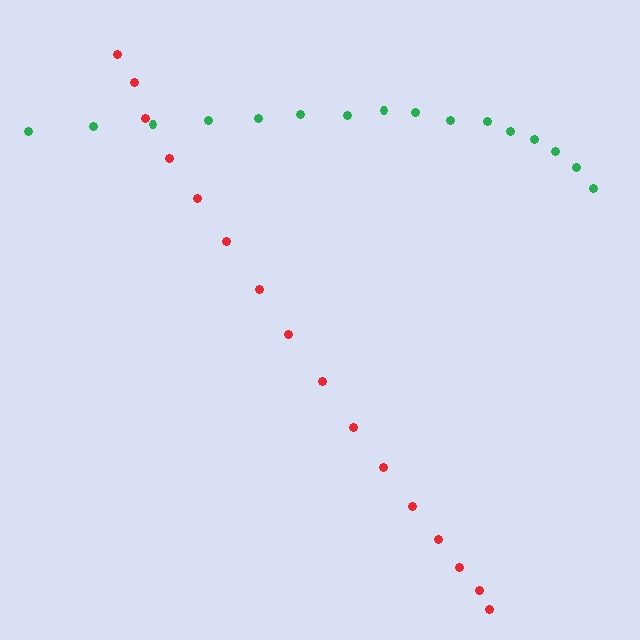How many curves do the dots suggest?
There are 2 distinct paths.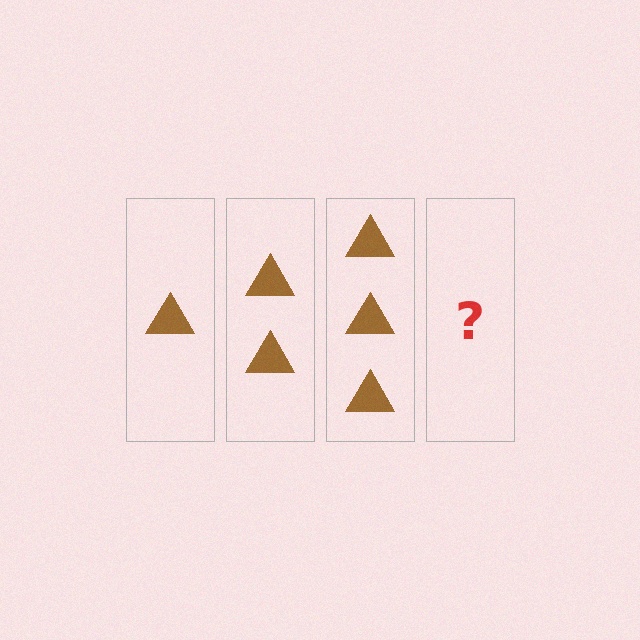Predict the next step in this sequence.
The next step is 4 triangles.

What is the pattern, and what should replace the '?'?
The pattern is that each step adds one more triangle. The '?' should be 4 triangles.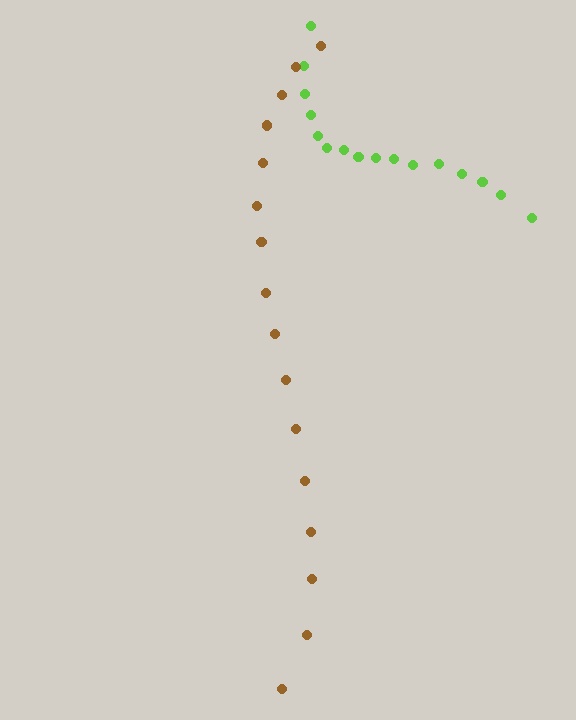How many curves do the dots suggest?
There are 2 distinct paths.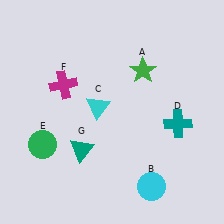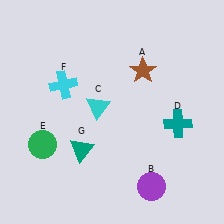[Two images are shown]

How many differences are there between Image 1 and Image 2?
There are 3 differences between the two images.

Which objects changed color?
A changed from green to brown. B changed from cyan to purple. F changed from magenta to cyan.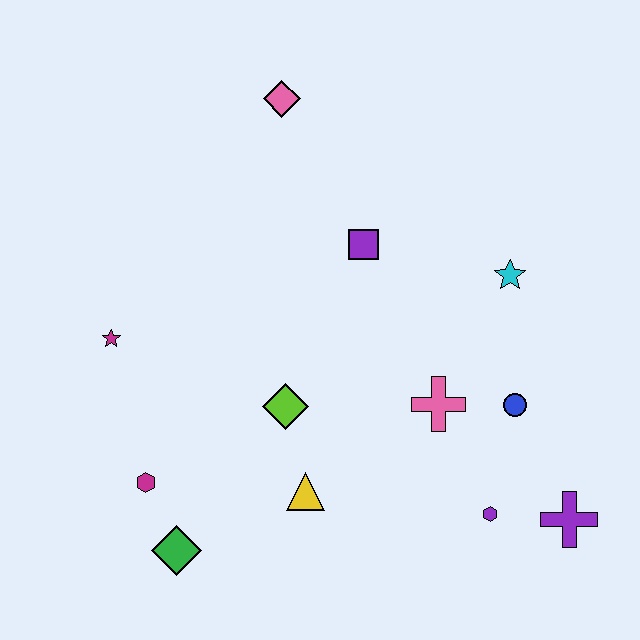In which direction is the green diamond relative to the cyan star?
The green diamond is to the left of the cyan star.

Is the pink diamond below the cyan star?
No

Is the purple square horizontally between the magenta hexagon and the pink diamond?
No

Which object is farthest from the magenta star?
The purple cross is farthest from the magenta star.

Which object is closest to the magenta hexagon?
The green diamond is closest to the magenta hexagon.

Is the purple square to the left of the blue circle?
Yes